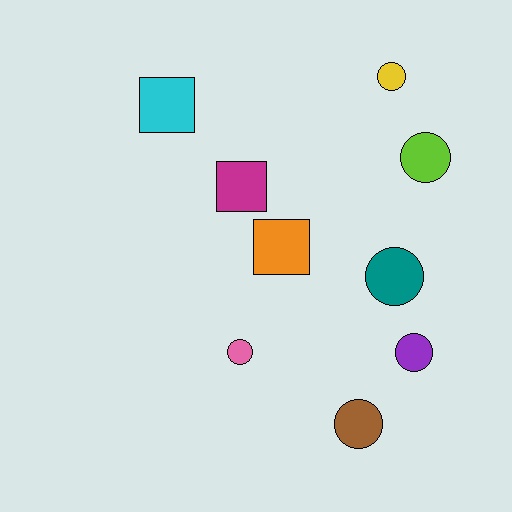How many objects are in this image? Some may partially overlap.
There are 9 objects.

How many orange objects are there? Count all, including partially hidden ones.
There is 1 orange object.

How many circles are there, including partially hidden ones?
There are 6 circles.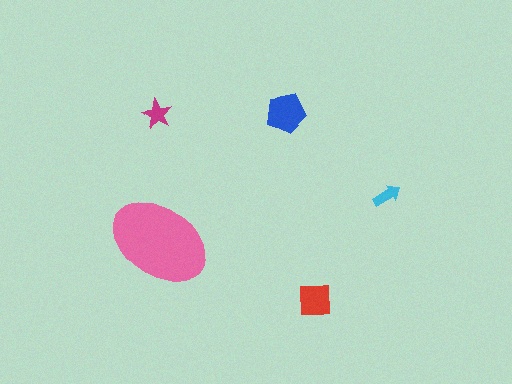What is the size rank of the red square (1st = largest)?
3rd.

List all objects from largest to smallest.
The pink ellipse, the blue pentagon, the red square, the magenta star, the cyan arrow.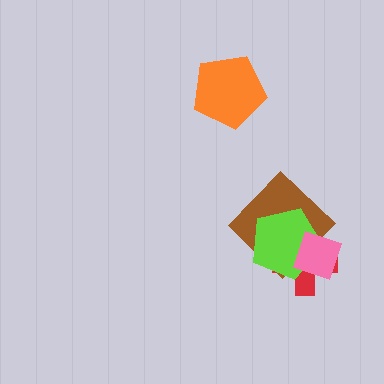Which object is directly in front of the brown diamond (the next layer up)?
The lime pentagon is directly in front of the brown diamond.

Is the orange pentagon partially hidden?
No, no other shape covers it.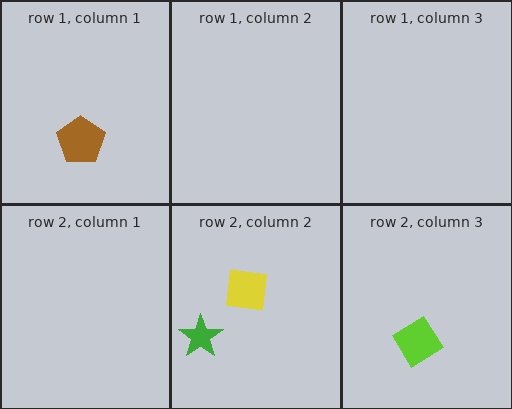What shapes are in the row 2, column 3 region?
The lime diamond.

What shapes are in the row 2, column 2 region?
The yellow square, the green star.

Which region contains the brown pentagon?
The row 1, column 1 region.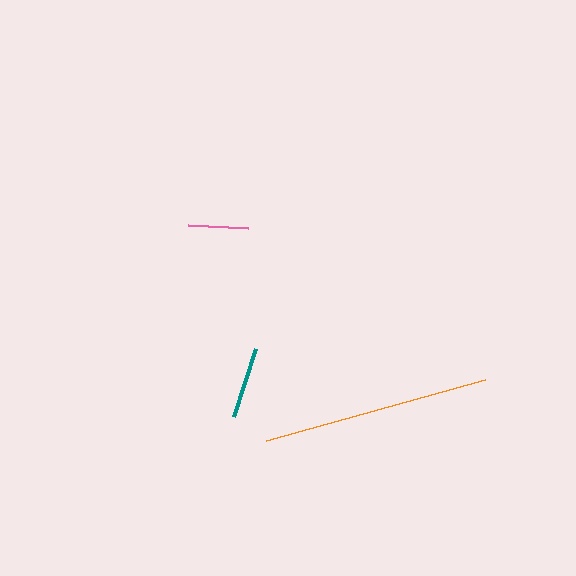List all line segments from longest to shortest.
From longest to shortest: orange, teal, pink.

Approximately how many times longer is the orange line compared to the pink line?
The orange line is approximately 3.8 times the length of the pink line.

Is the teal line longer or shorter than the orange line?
The orange line is longer than the teal line.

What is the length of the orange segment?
The orange segment is approximately 228 pixels long.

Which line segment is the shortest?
The pink line is the shortest at approximately 60 pixels.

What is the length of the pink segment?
The pink segment is approximately 60 pixels long.